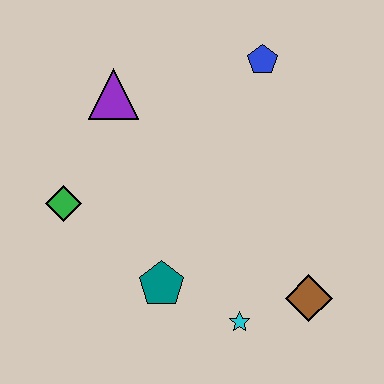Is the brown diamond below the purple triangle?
Yes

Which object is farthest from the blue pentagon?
The cyan star is farthest from the blue pentagon.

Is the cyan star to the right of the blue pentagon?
No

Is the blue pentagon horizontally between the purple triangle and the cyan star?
No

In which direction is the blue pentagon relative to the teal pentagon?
The blue pentagon is above the teal pentagon.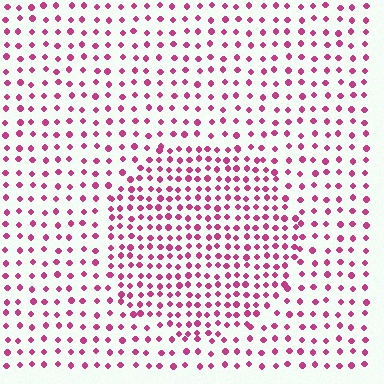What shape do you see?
I see a circle.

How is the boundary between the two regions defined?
The boundary is defined by a change in element density (approximately 1.8x ratio). All elements are the same color, size, and shape.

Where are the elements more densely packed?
The elements are more densely packed inside the circle boundary.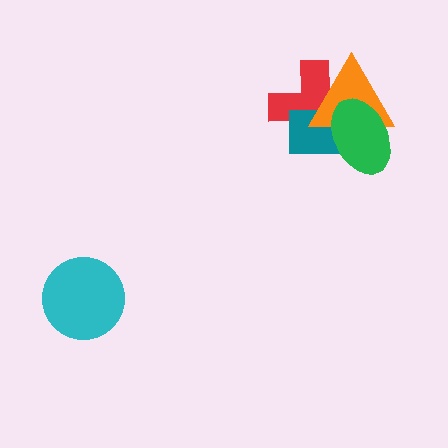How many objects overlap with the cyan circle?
0 objects overlap with the cyan circle.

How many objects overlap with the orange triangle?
3 objects overlap with the orange triangle.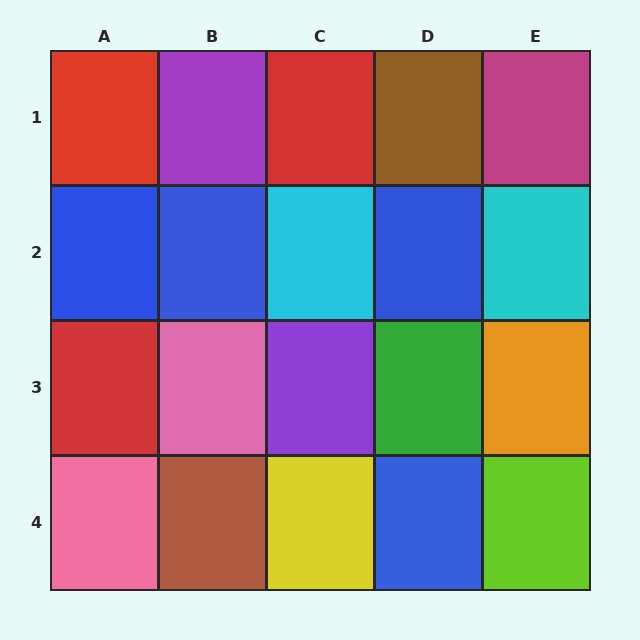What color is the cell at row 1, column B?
Purple.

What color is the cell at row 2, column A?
Blue.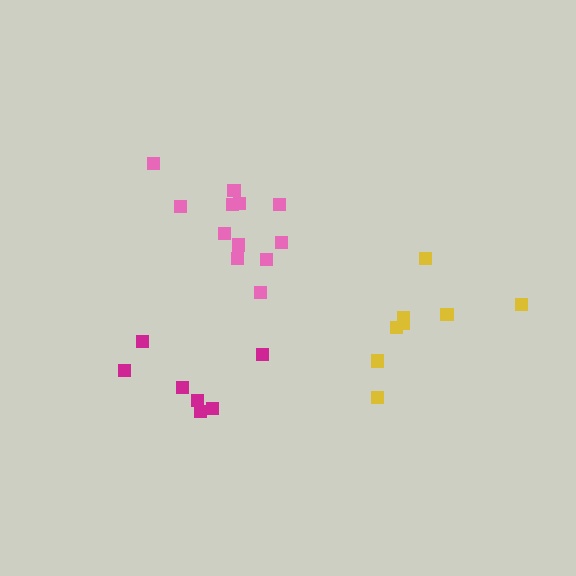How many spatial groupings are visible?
There are 3 spatial groupings.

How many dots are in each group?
Group 1: 12 dots, Group 2: 7 dots, Group 3: 8 dots (27 total).